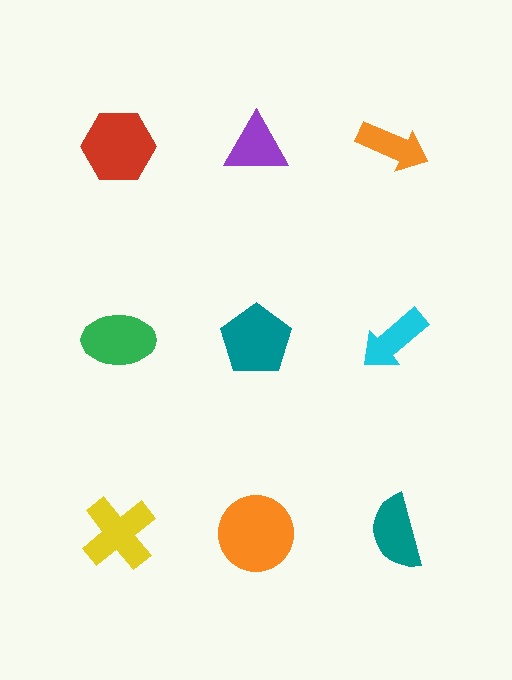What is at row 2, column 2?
A teal pentagon.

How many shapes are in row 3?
3 shapes.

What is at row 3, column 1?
A yellow cross.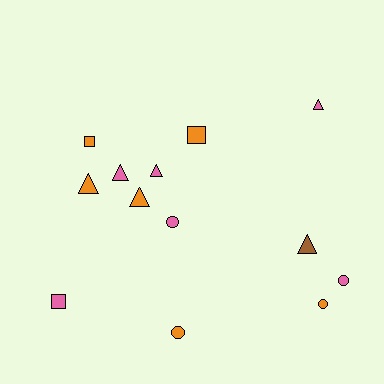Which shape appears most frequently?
Triangle, with 6 objects.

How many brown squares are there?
There are no brown squares.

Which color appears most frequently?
Pink, with 6 objects.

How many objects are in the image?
There are 13 objects.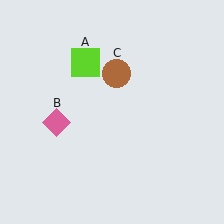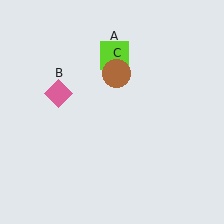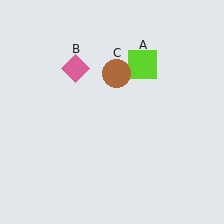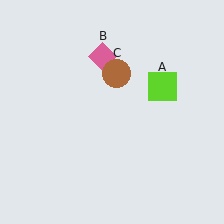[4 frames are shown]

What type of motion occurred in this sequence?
The lime square (object A), pink diamond (object B) rotated clockwise around the center of the scene.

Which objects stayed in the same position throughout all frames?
Brown circle (object C) remained stationary.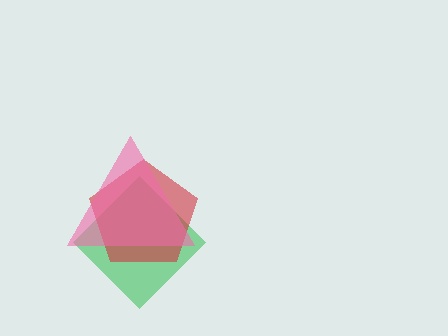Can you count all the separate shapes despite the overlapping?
Yes, there are 3 separate shapes.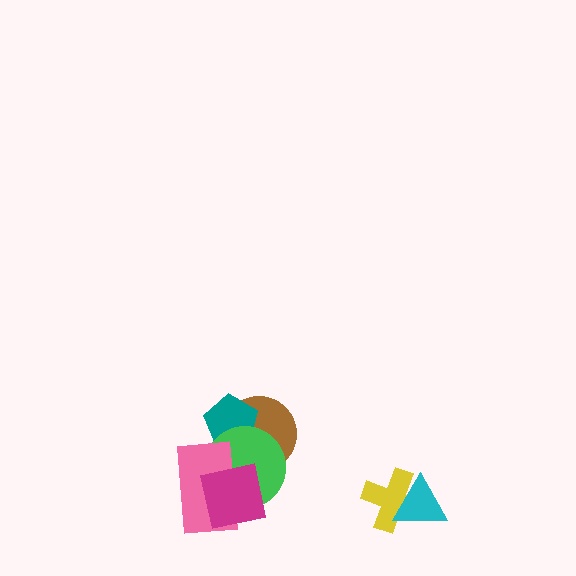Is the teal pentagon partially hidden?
Yes, it is partially covered by another shape.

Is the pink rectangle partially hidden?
Yes, it is partially covered by another shape.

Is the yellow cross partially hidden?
Yes, it is partially covered by another shape.